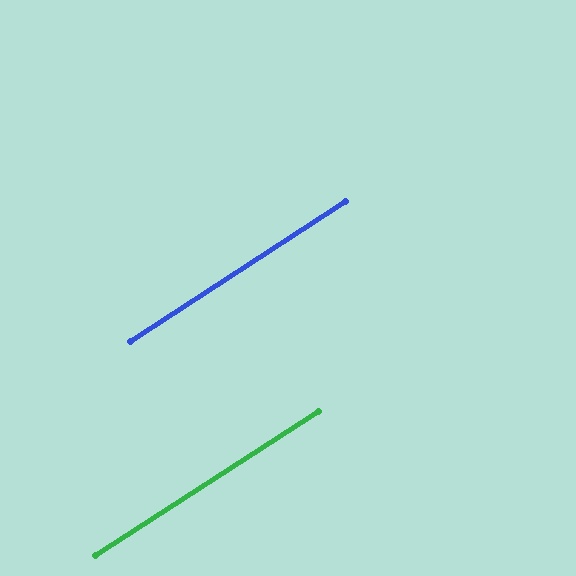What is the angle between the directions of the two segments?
Approximately 0 degrees.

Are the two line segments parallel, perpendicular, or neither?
Parallel — their directions differ by only 0.3°.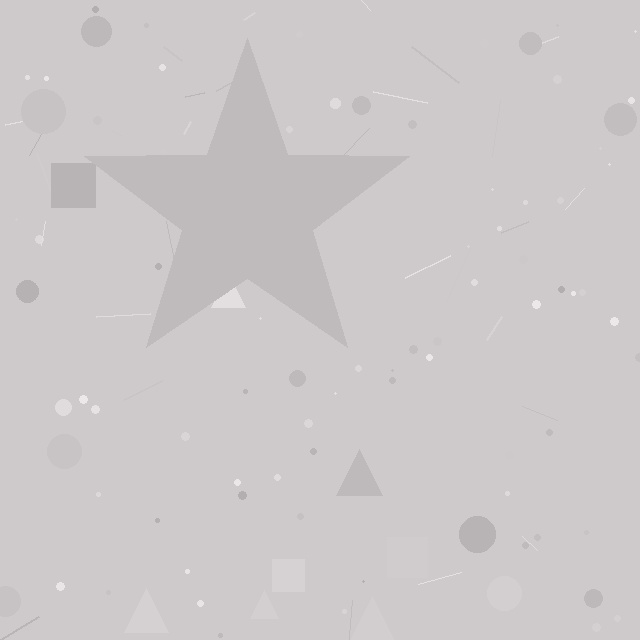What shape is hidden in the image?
A star is hidden in the image.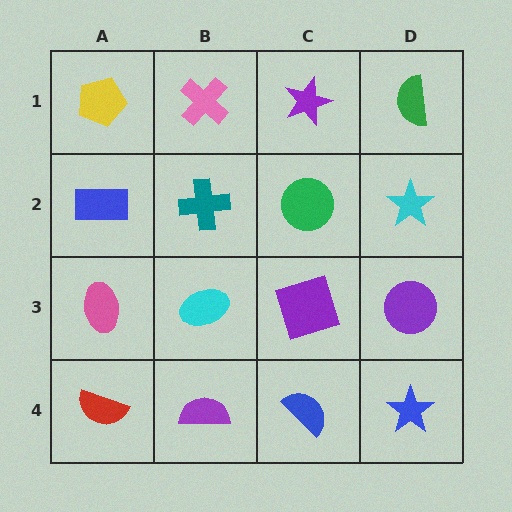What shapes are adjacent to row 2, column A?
A yellow pentagon (row 1, column A), a pink ellipse (row 3, column A), a teal cross (row 2, column B).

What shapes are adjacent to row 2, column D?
A green semicircle (row 1, column D), a purple circle (row 3, column D), a green circle (row 2, column C).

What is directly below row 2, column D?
A purple circle.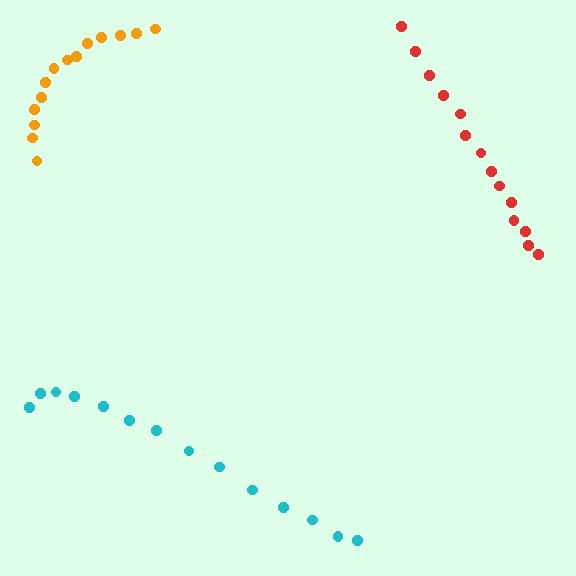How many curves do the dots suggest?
There are 3 distinct paths.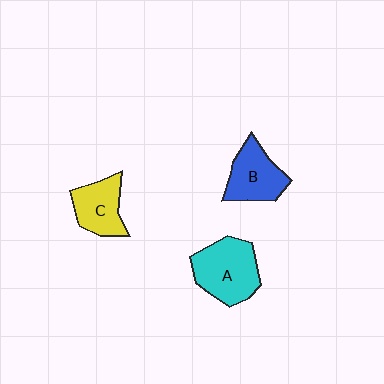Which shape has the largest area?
Shape A (cyan).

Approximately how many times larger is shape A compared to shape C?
Approximately 1.4 times.